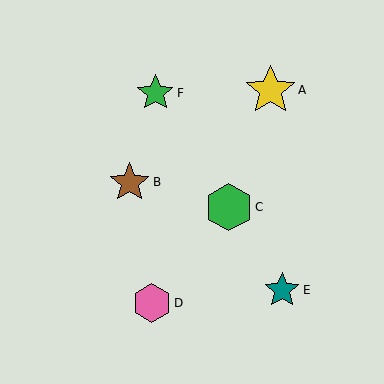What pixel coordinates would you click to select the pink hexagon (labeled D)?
Click at (152, 303) to select the pink hexagon D.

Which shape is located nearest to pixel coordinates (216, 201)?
The green hexagon (labeled C) at (229, 207) is nearest to that location.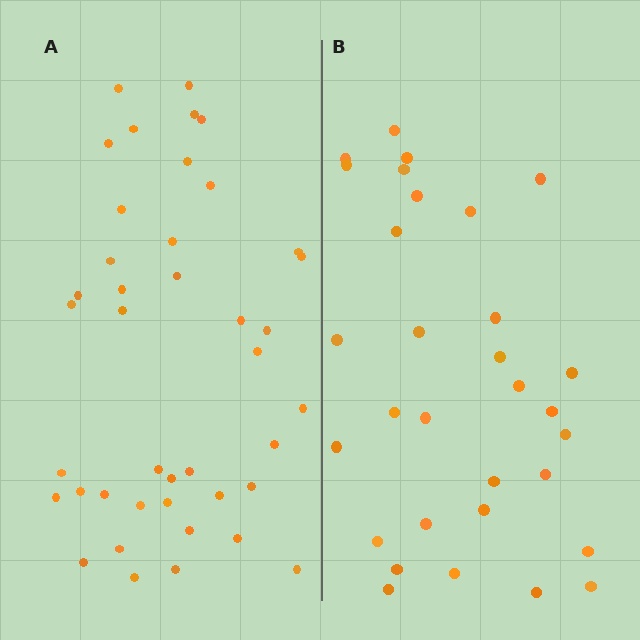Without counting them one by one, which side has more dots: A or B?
Region A (the left region) has more dots.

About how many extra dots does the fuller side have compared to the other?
Region A has roughly 10 or so more dots than region B.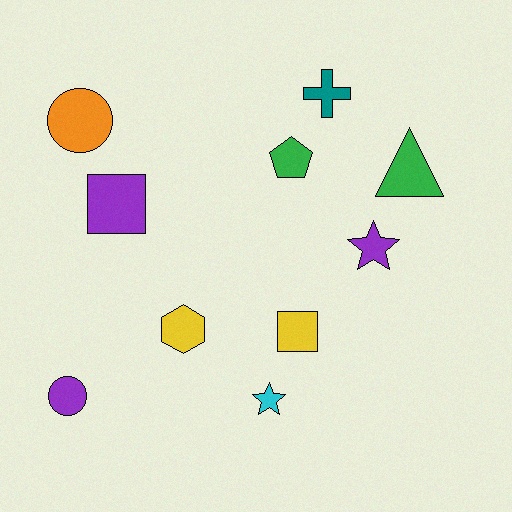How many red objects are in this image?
There are no red objects.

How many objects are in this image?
There are 10 objects.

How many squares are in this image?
There are 2 squares.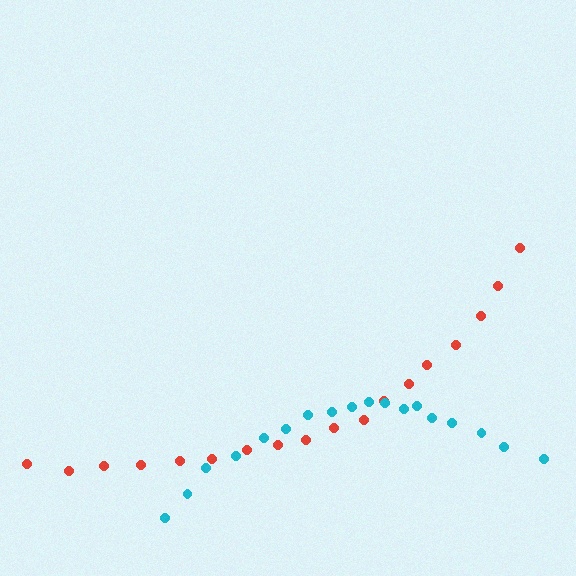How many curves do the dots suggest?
There are 2 distinct paths.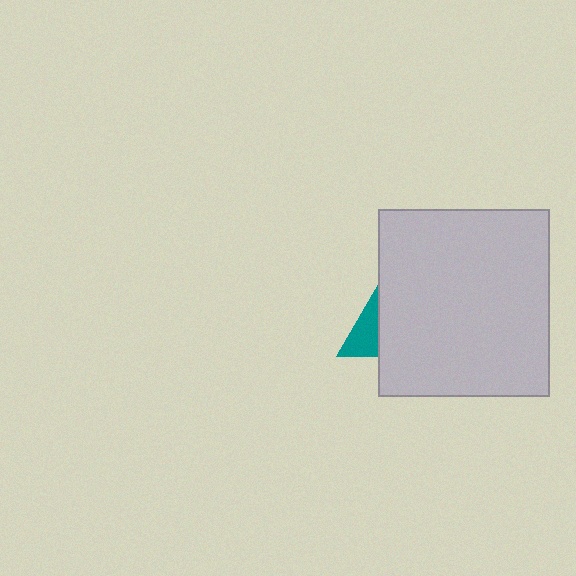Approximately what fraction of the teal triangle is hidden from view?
Roughly 66% of the teal triangle is hidden behind the light gray rectangle.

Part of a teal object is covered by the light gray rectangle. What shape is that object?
It is a triangle.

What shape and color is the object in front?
The object in front is a light gray rectangle.